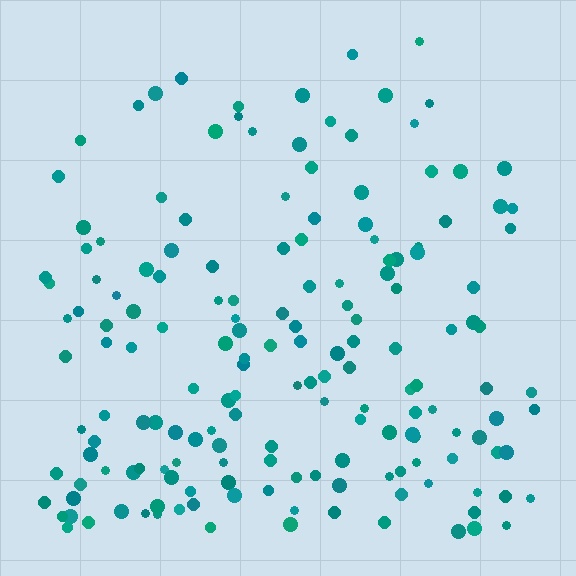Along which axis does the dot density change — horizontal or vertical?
Vertical.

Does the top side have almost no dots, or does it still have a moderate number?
Still a moderate number, just noticeably fewer than the bottom.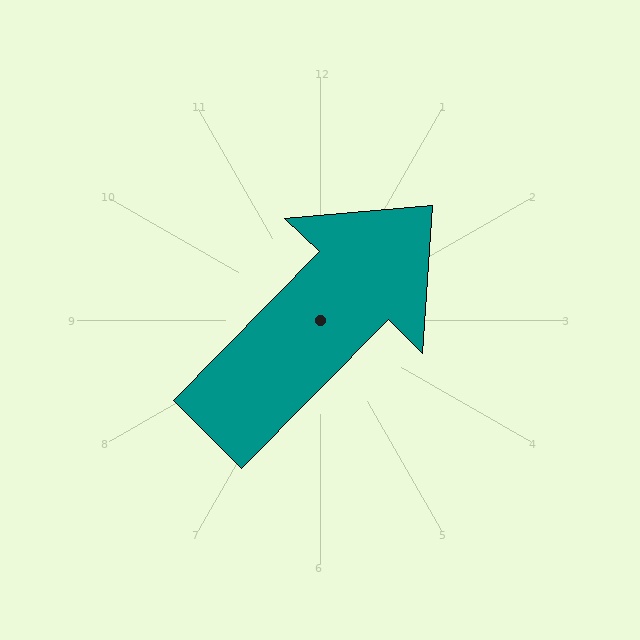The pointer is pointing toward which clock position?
Roughly 1 o'clock.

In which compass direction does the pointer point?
Northeast.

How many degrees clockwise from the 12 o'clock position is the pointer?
Approximately 44 degrees.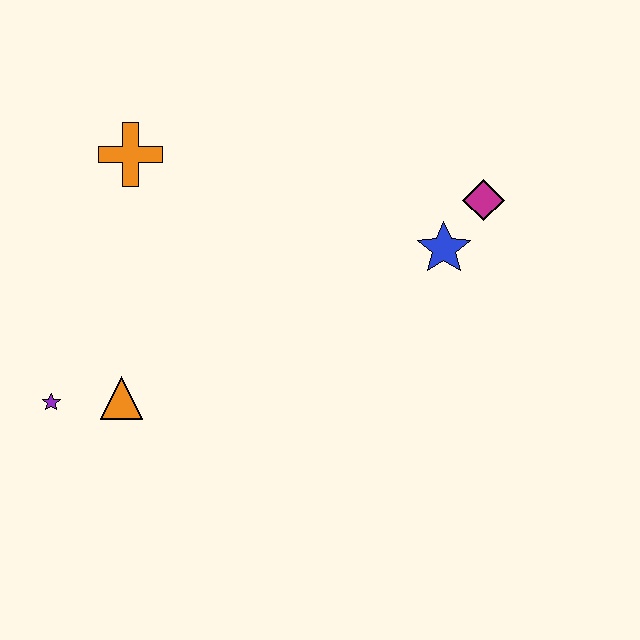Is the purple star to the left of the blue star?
Yes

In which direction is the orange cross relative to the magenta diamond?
The orange cross is to the left of the magenta diamond.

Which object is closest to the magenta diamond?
The blue star is closest to the magenta diamond.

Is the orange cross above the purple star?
Yes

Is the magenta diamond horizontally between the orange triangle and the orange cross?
No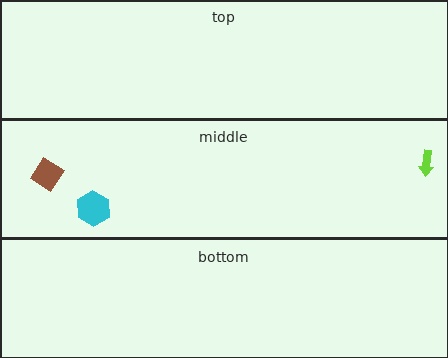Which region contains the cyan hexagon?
The middle region.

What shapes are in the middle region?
The lime arrow, the cyan hexagon, the brown diamond.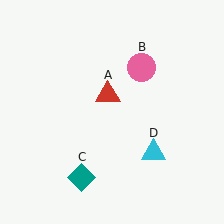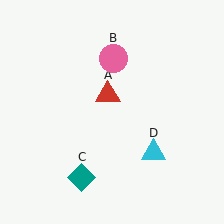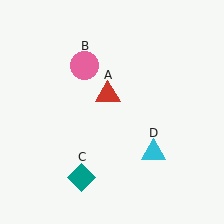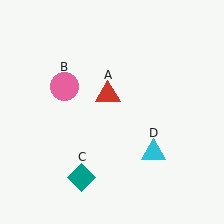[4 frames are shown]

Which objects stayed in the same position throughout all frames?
Red triangle (object A) and teal diamond (object C) and cyan triangle (object D) remained stationary.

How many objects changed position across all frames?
1 object changed position: pink circle (object B).